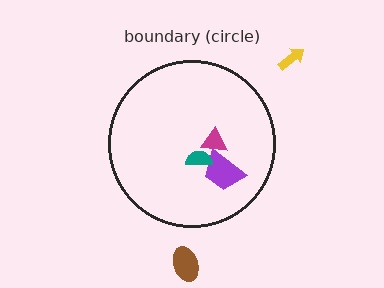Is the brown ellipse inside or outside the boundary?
Outside.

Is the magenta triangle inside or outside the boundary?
Inside.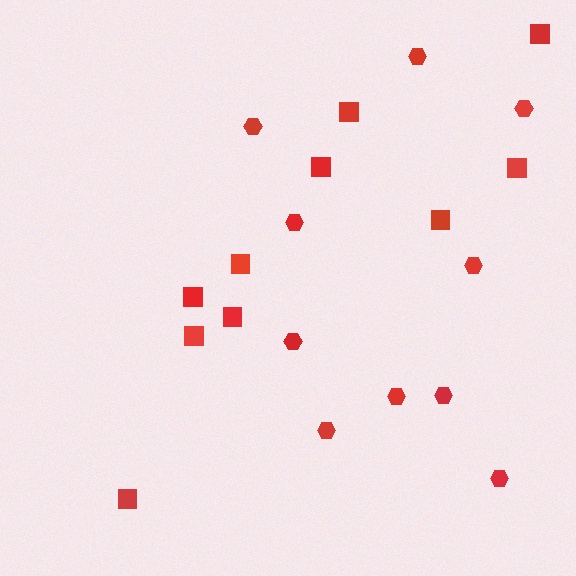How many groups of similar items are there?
There are 2 groups: one group of squares (10) and one group of hexagons (10).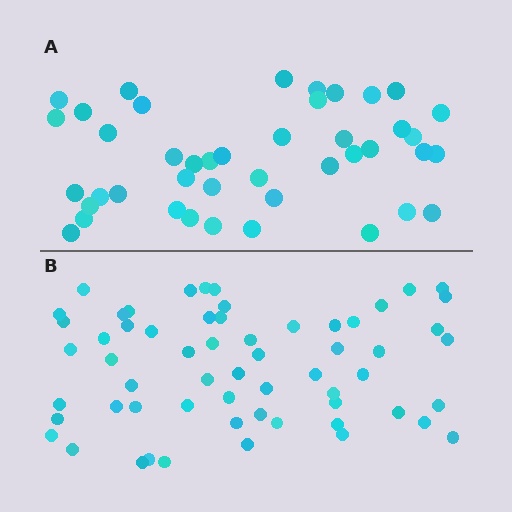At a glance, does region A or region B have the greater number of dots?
Region B (the bottom region) has more dots.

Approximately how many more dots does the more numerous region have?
Region B has approximately 15 more dots than region A.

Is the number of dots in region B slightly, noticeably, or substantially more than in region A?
Region B has noticeably more, but not dramatically so. The ratio is roughly 1.4 to 1.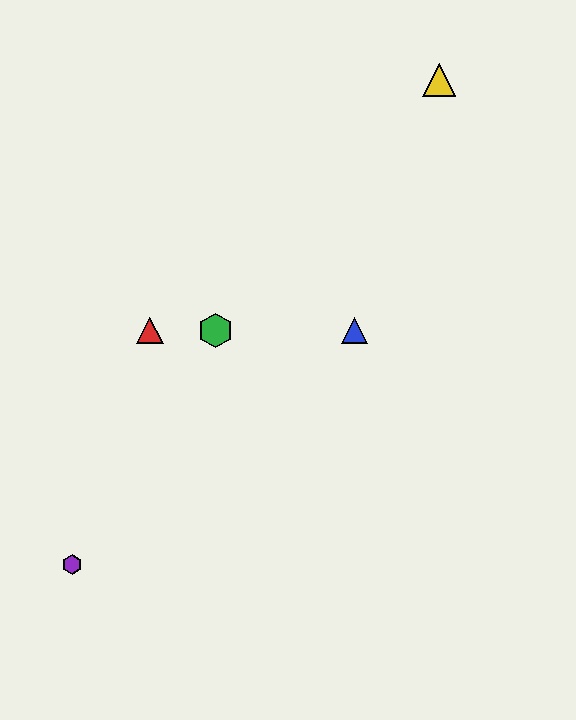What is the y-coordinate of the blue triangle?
The blue triangle is at y≈330.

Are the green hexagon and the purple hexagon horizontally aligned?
No, the green hexagon is at y≈330 and the purple hexagon is at y≈564.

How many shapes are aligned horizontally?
3 shapes (the red triangle, the blue triangle, the green hexagon) are aligned horizontally.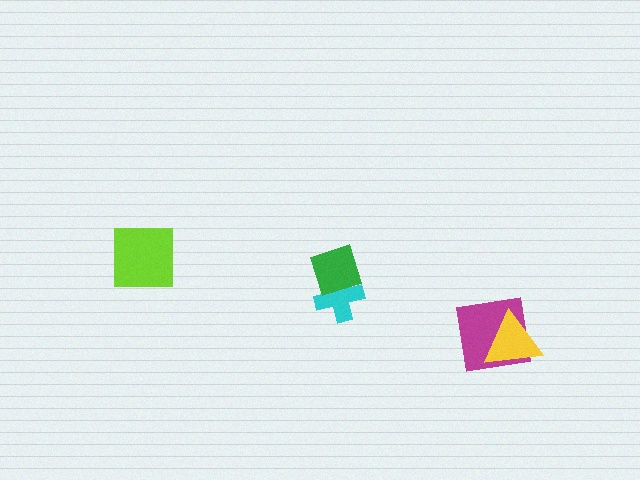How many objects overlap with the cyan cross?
1 object overlaps with the cyan cross.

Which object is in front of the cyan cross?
The green diamond is in front of the cyan cross.